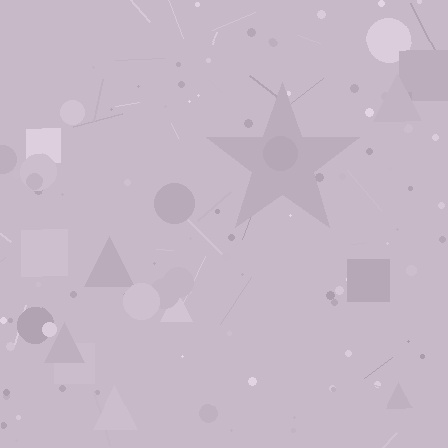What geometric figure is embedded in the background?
A star is embedded in the background.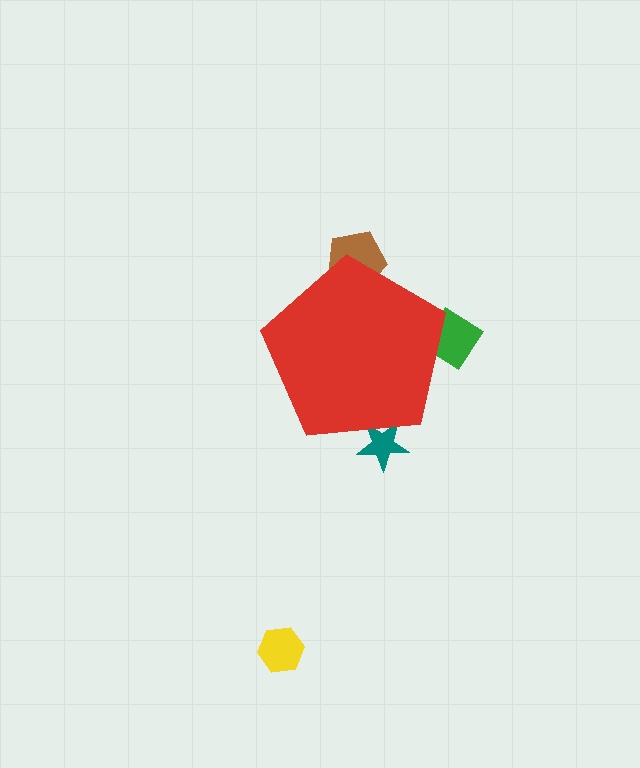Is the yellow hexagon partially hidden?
No, the yellow hexagon is fully visible.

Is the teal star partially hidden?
Yes, the teal star is partially hidden behind the red pentagon.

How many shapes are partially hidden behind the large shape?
3 shapes are partially hidden.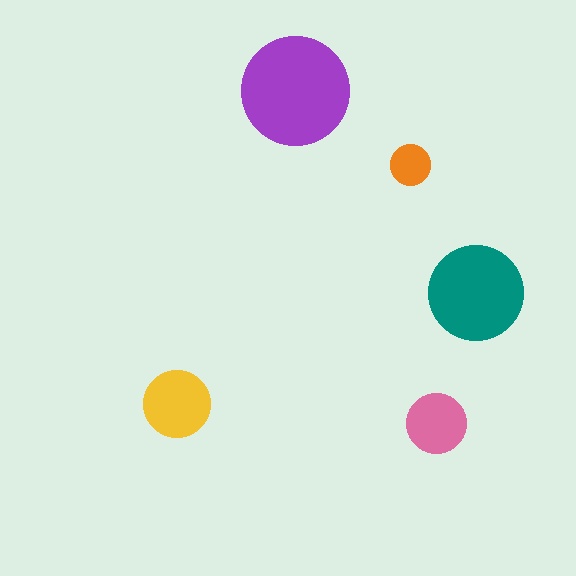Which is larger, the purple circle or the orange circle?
The purple one.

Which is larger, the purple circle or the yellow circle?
The purple one.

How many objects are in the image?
There are 5 objects in the image.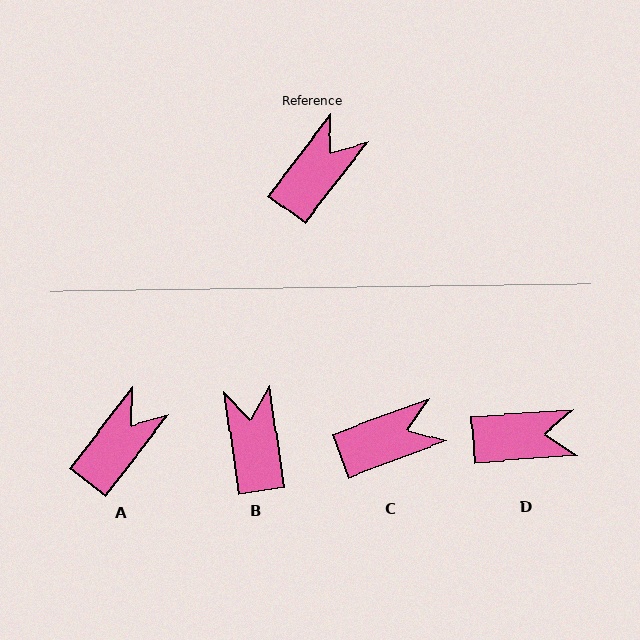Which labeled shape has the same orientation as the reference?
A.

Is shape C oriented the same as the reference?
No, it is off by about 32 degrees.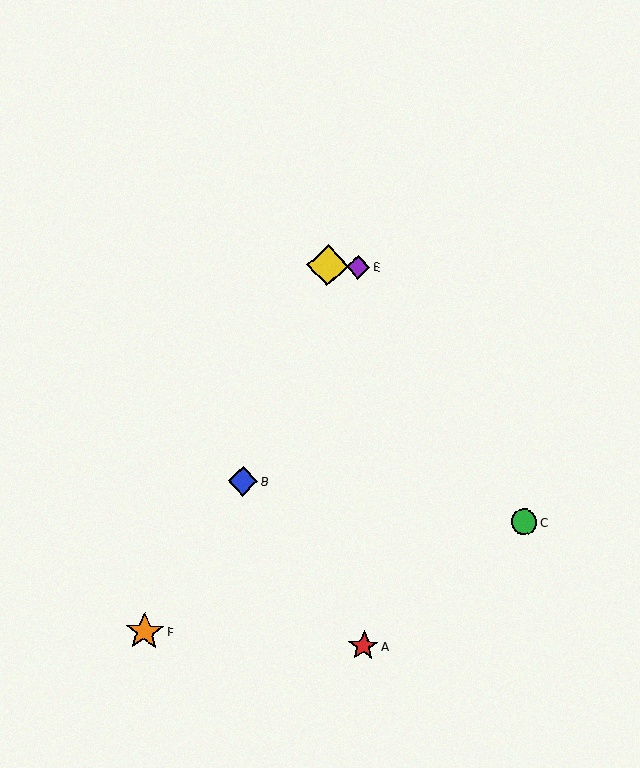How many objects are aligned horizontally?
2 objects (D, E) are aligned horizontally.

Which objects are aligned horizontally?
Objects D, E are aligned horizontally.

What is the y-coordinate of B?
Object B is at y≈481.